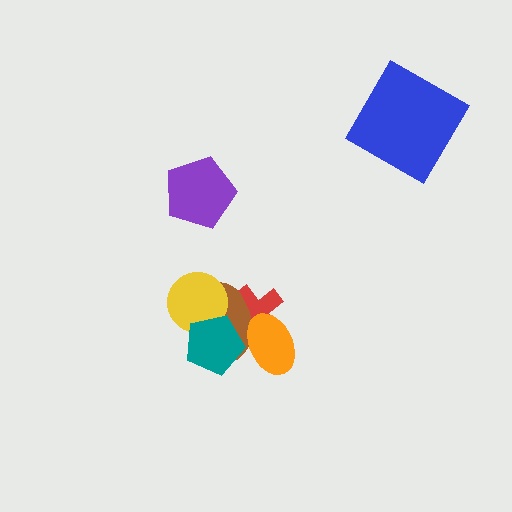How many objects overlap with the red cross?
2 objects overlap with the red cross.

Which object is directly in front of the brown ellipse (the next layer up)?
The orange ellipse is directly in front of the brown ellipse.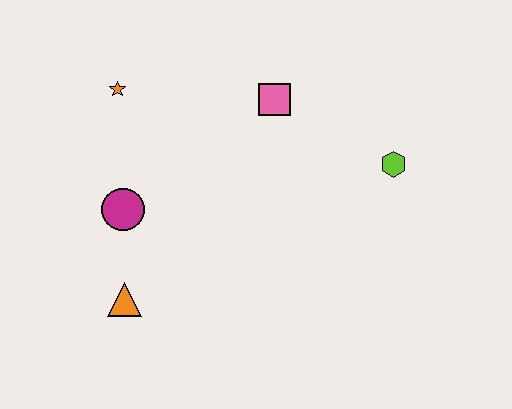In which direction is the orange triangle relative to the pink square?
The orange triangle is below the pink square.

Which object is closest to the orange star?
The magenta circle is closest to the orange star.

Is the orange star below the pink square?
No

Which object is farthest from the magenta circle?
The lime hexagon is farthest from the magenta circle.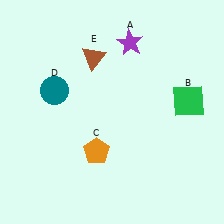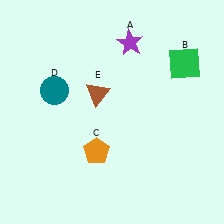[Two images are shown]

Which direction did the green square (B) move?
The green square (B) moved up.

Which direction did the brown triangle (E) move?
The brown triangle (E) moved down.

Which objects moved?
The objects that moved are: the green square (B), the brown triangle (E).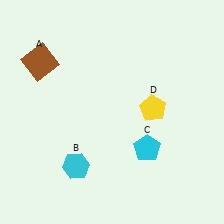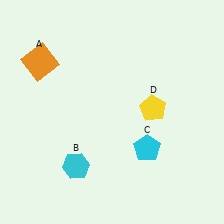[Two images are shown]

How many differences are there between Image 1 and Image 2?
There is 1 difference between the two images.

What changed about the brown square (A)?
In Image 1, A is brown. In Image 2, it changed to orange.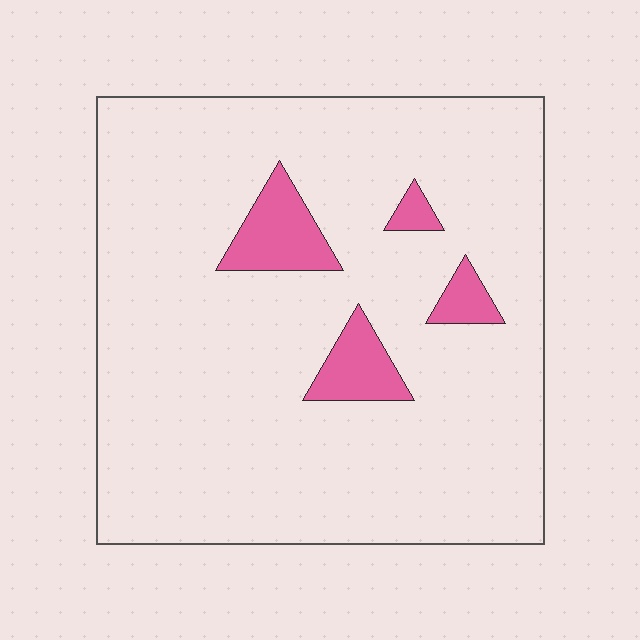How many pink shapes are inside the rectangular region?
4.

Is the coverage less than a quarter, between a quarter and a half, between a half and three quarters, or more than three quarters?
Less than a quarter.